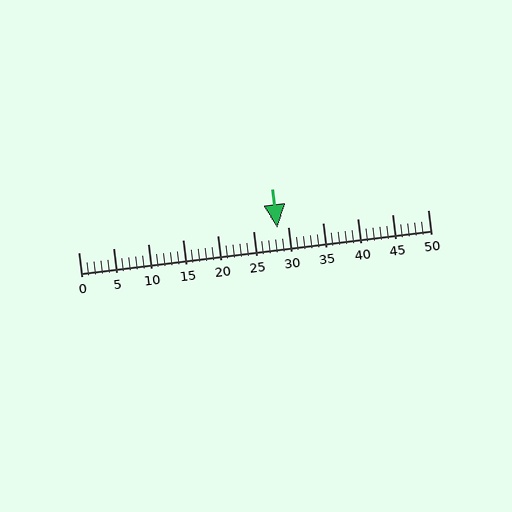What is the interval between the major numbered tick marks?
The major tick marks are spaced 5 units apart.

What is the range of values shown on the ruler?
The ruler shows values from 0 to 50.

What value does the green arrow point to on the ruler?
The green arrow points to approximately 28.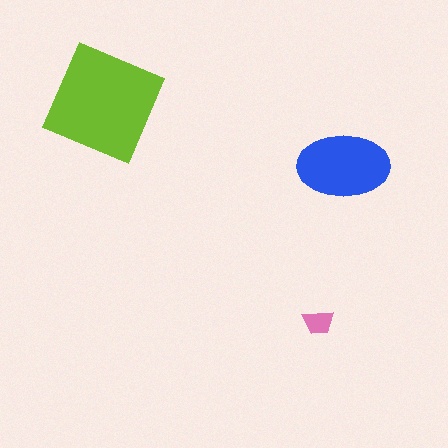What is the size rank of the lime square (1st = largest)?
1st.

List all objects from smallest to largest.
The pink trapezoid, the blue ellipse, the lime square.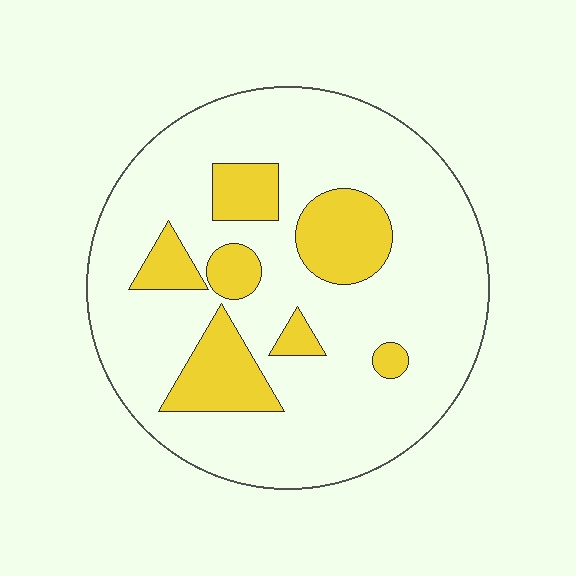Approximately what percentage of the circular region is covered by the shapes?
Approximately 20%.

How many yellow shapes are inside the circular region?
7.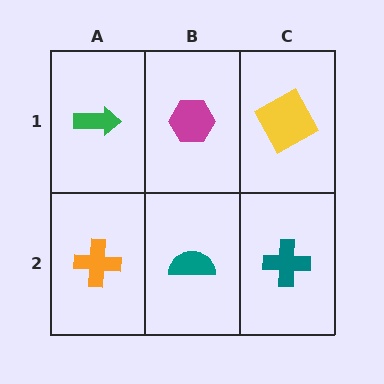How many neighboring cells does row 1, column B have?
3.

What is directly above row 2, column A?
A green arrow.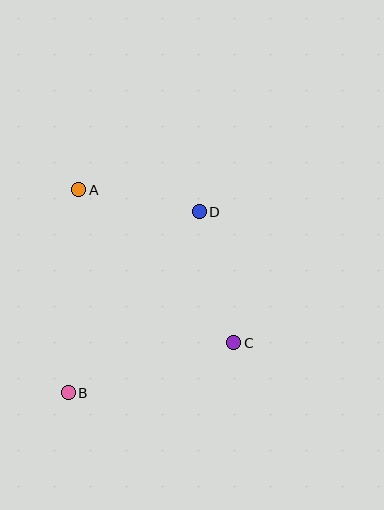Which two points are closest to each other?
Points A and D are closest to each other.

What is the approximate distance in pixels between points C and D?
The distance between C and D is approximately 136 pixels.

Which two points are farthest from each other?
Points B and D are farthest from each other.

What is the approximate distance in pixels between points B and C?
The distance between B and C is approximately 173 pixels.